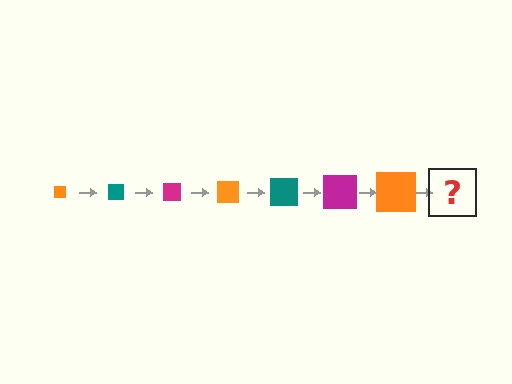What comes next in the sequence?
The next element should be a teal square, larger than the previous one.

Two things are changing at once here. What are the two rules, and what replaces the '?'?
The two rules are that the square grows larger each step and the color cycles through orange, teal, and magenta. The '?' should be a teal square, larger than the previous one.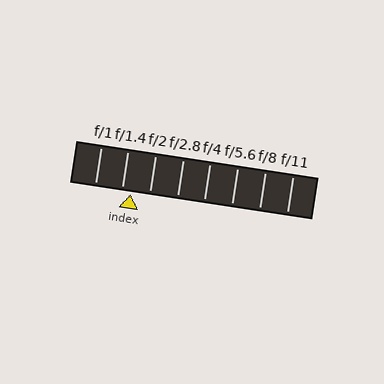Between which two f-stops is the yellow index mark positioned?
The index mark is between f/1.4 and f/2.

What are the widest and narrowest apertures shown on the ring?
The widest aperture shown is f/1 and the narrowest is f/11.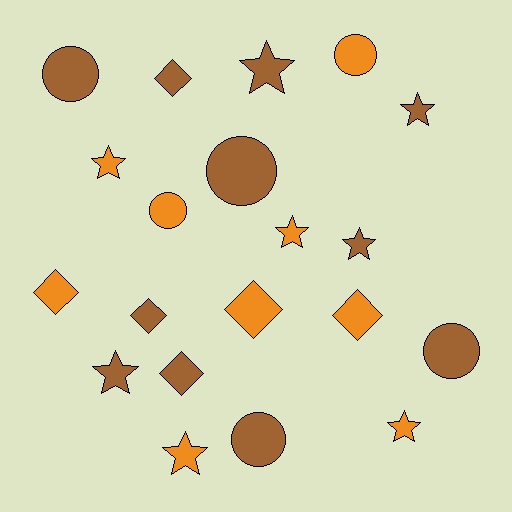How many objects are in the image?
There are 20 objects.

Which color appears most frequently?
Brown, with 11 objects.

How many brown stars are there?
There are 4 brown stars.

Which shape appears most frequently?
Star, with 8 objects.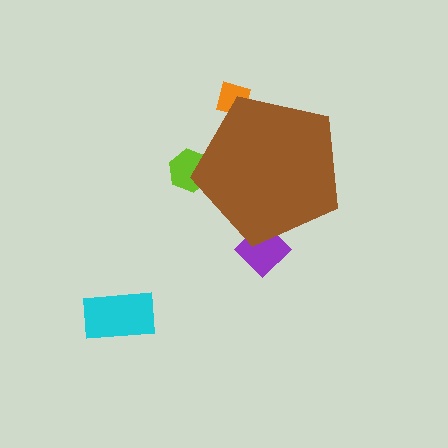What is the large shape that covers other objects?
A brown pentagon.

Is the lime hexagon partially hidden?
Yes, the lime hexagon is partially hidden behind the brown pentagon.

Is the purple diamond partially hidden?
Yes, the purple diamond is partially hidden behind the brown pentagon.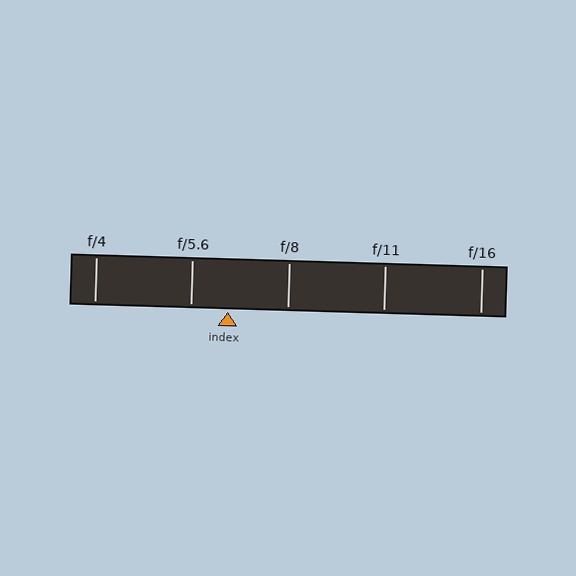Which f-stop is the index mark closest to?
The index mark is closest to f/5.6.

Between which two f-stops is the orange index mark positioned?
The index mark is between f/5.6 and f/8.